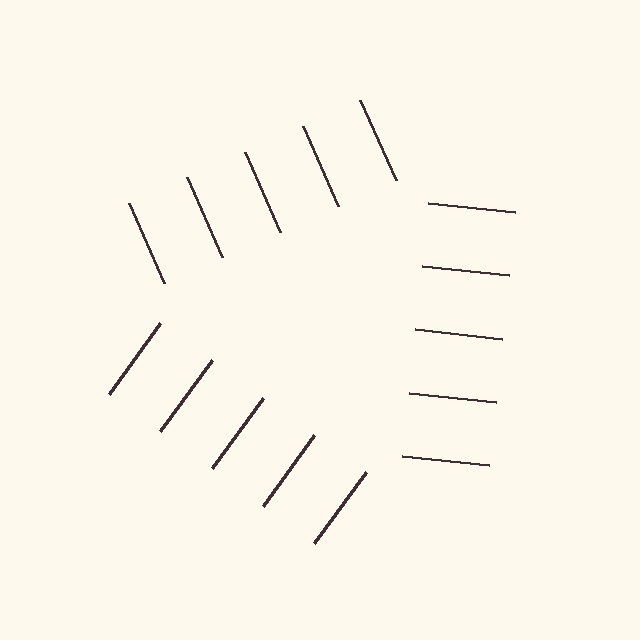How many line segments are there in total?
15 — 5 along each of the 3 edges.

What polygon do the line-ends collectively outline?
An illusory triangle — the line segments terminate on its edges but no continuous stroke is drawn.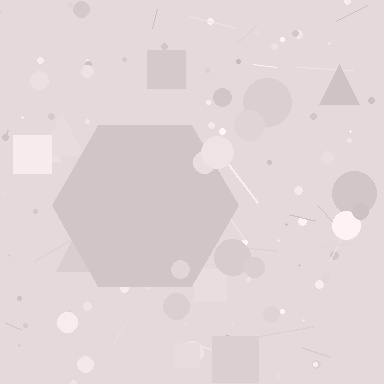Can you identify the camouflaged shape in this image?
The camouflaged shape is a hexagon.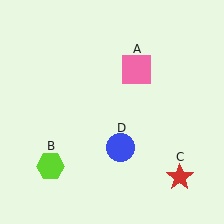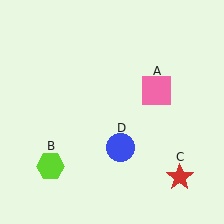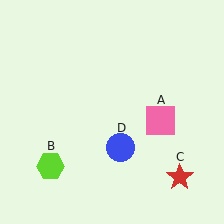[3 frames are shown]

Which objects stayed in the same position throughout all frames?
Lime hexagon (object B) and red star (object C) and blue circle (object D) remained stationary.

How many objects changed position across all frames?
1 object changed position: pink square (object A).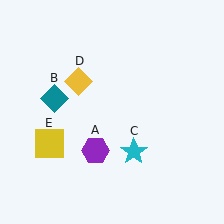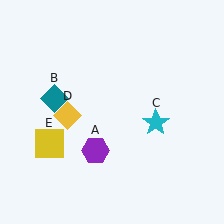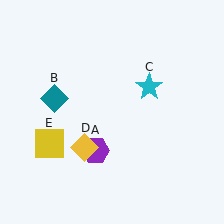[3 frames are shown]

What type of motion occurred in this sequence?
The cyan star (object C), yellow diamond (object D) rotated counterclockwise around the center of the scene.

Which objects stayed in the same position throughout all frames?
Purple hexagon (object A) and teal diamond (object B) and yellow square (object E) remained stationary.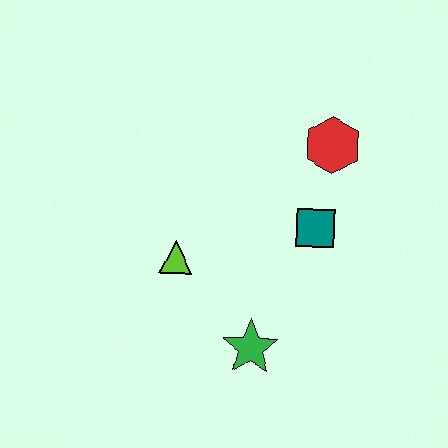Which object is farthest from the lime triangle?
The red hexagon is farthest from the lime triangle.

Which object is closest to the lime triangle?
The green star is closest to the lime triangle.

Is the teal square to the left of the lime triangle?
No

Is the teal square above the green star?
Yes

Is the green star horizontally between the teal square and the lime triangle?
Yes